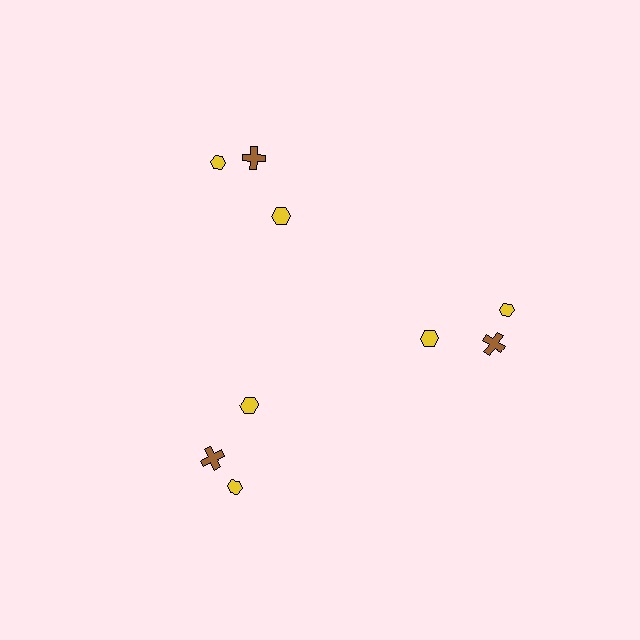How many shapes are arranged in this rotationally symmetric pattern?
There are 9 shapes, arranged in 3 groups of 3.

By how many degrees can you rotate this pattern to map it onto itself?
The pattern maps onto itself every 120 degrees of rotation.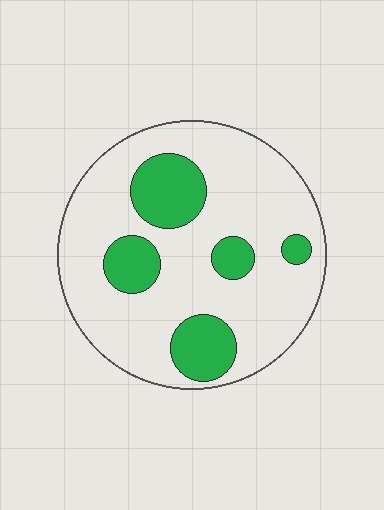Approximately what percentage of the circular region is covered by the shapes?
Approximately 25%.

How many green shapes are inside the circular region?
5.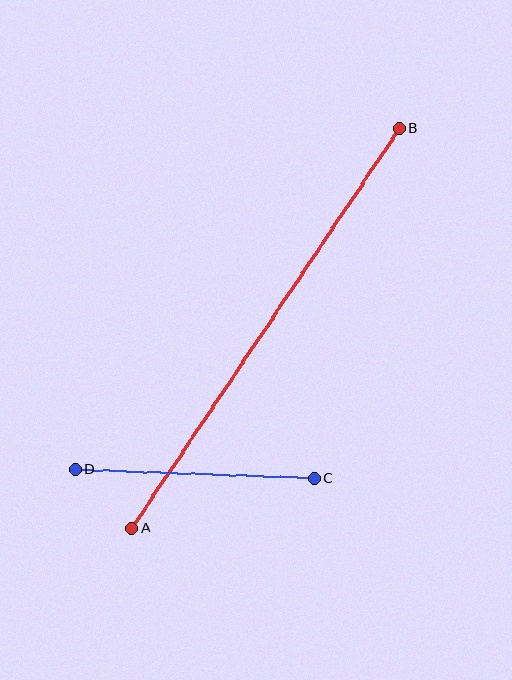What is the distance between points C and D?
The distance is approximately 239 pixels.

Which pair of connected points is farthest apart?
Points A and B are farthest apart.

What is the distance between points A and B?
The distance is approximately 481 pixels.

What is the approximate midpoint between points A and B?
The midpoint is at approximately (266, 328) pixels.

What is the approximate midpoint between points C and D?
The midpoint is at approximately (195, 474) pixels.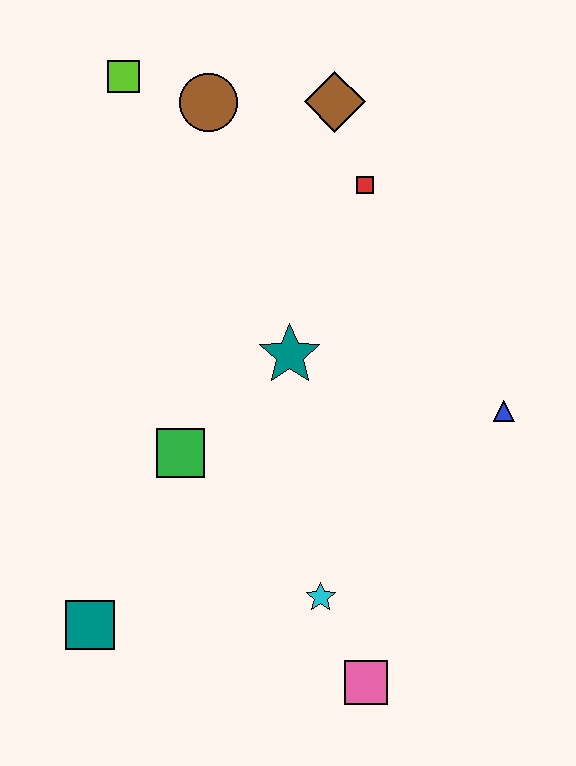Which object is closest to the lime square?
The brown circle is closest to the lime square.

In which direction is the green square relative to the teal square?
The green square is above the teal square.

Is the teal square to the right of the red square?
No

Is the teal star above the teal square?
Yes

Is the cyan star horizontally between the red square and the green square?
Yes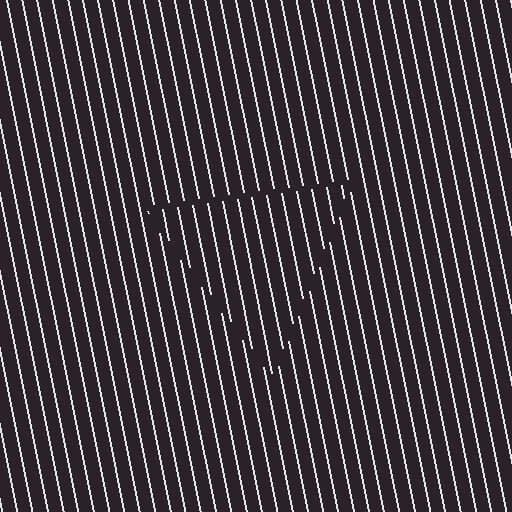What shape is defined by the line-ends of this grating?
An illusory triangle. The interior of the shape contains the same grating, shifted by half a period — the contour is defined by the phase discontinuity where line-ends from the inner and outer gratings abut.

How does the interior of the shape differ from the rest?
The interior of the shape contains the same grating, shifted by half a period — the contour is defined by the phase discontinuity where line-ends from the inner and outer gratings abut.